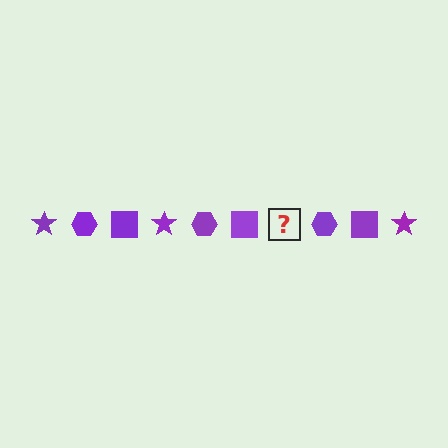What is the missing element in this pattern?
The missing element is a purple star.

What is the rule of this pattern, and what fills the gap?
The rule is that the pattern cycles through star, hexagon, square shapes in purple. The gap should be filled with a purple star.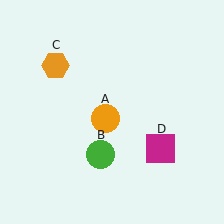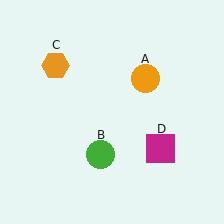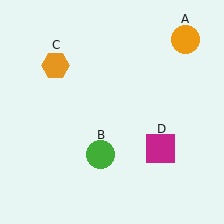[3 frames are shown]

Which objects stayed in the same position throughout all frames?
Green circle (object B) and orange hexagon (object C) and magenta square (object D) remained stationary.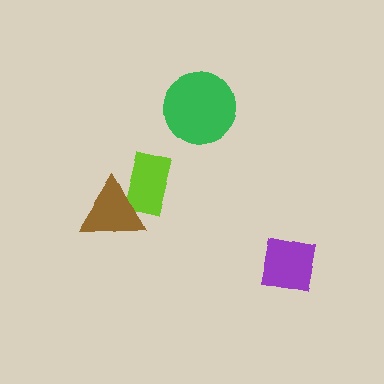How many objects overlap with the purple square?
0 objects overlap with the purple square.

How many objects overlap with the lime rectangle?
1 object overlaps with the lime rectangle.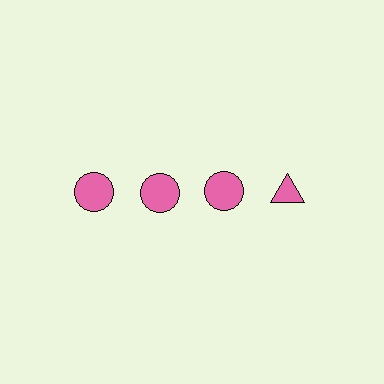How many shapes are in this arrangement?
There are 4 shapes arranged in a grid pattern.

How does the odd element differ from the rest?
It has a different shape: triangle instead of circle.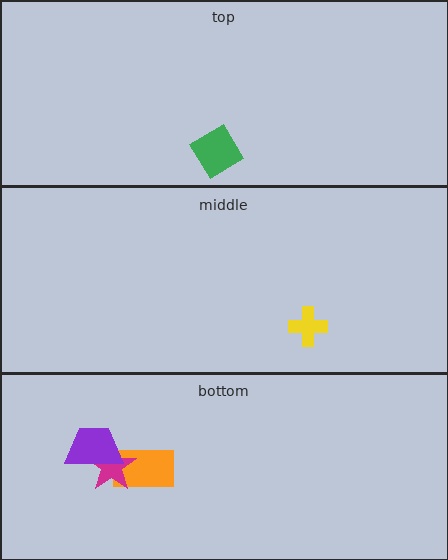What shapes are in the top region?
The green diamond.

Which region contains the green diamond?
The top region.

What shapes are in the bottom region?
The orange rectangle, the magenta star, the purple trapezoid.